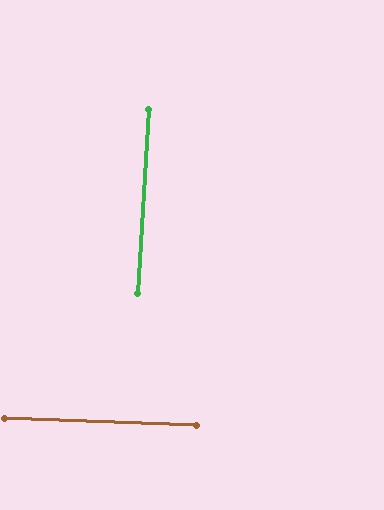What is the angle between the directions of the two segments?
Approximately 89 degrees.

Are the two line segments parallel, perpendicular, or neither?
Perpendicular — they meet at approximately 89°.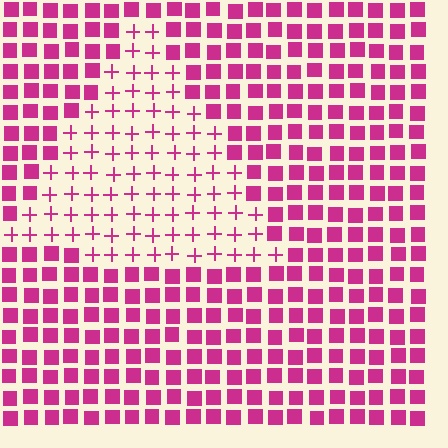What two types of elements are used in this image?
The image uses plus signs inside the triangle region and squares outside it.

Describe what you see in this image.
The image is filled with small magenta elements arranged in a uniform grid. A triangle-shaped region contains plus signs, while the surrounding area contains squares. The boundary is defined purely by the change in element shape.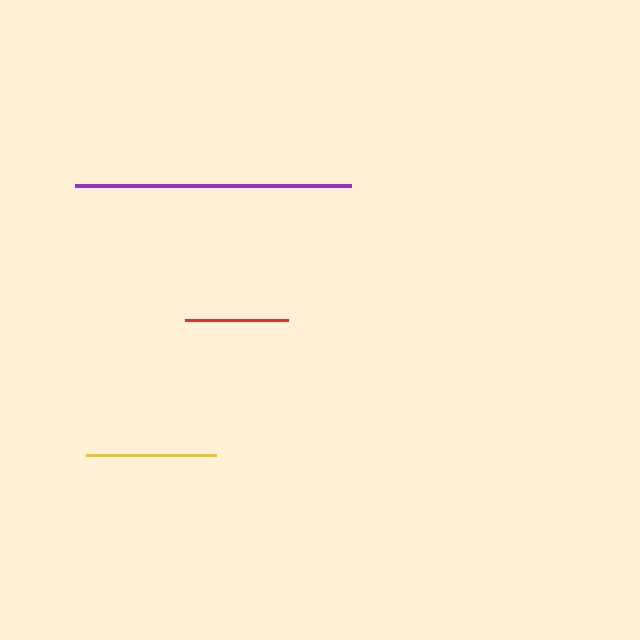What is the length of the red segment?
The red segment is approximately 103 pixels long.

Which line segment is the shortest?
The red line is the shortest at approximately 103 pixels.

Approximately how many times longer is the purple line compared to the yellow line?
The purple line is approximately 2.1 times the length of the yellow line.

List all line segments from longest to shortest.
From longest to shortest: purple, yellow, red.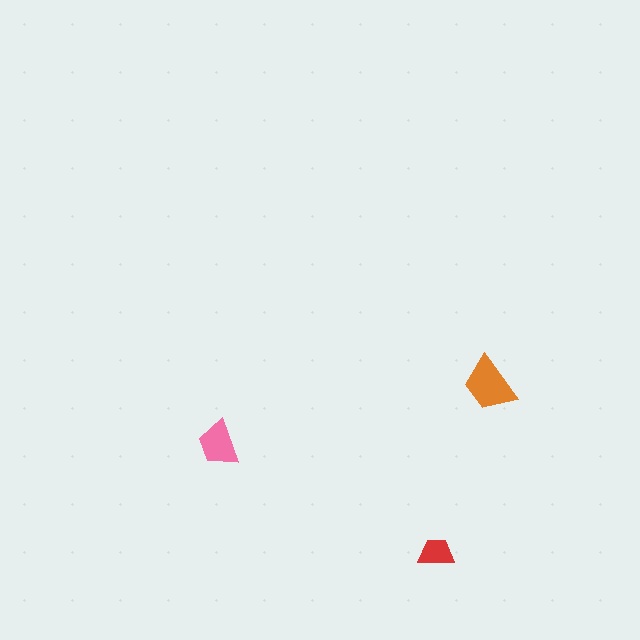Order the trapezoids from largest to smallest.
the orange one, the pink one, the red one.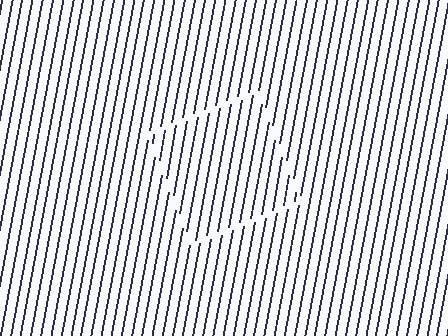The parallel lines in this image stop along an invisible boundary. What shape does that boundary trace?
An illusory square. The interior of the shape contains the same grating, shifted by half a period — the contour is defined by the phase discontinuity where line-ends from the inner and outer gratings abut.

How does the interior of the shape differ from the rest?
The interior of the shape contains the same grating, shifted by half a period — the contour is defined by the phase discontinuity where line-ends from the inner and outer gratings abut.